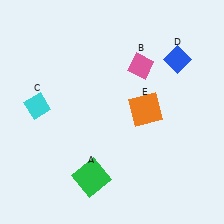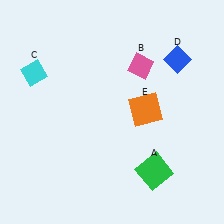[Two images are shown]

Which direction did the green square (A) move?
The green square (A) moved right.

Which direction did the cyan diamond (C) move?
The cyan diamond (C) moved up.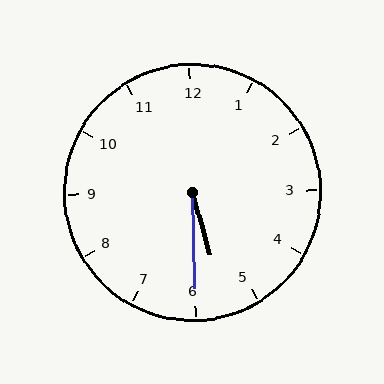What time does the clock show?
5:30.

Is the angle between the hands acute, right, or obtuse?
It is acute.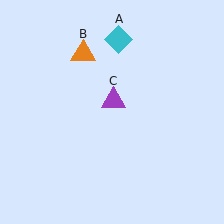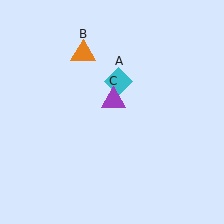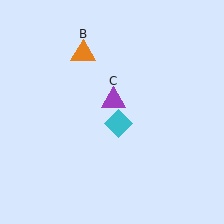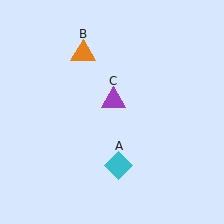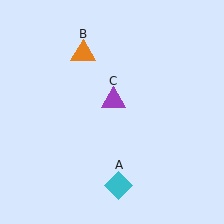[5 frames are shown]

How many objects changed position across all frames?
1 object changed position: cyan diamond (object A).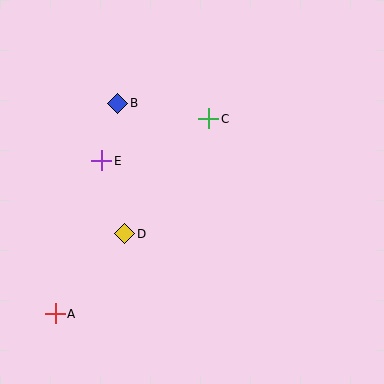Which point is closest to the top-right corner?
Point C is closest to the top-right corner.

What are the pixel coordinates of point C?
Point C is at (209, 119).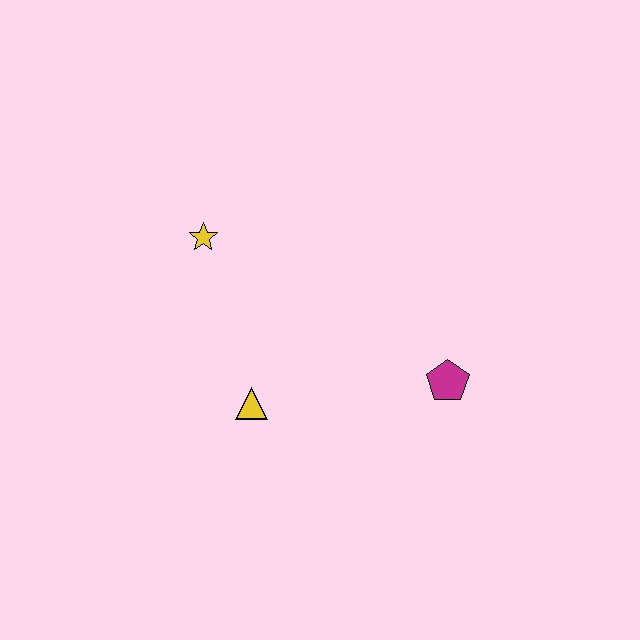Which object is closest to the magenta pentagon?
The yellow triangle is closest to the magenta pentagon.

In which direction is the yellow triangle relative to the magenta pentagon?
The yellow triangle is to the left of the magenta pentagon.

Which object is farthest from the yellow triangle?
The magenta pentagon is farthest from the yellow triangle.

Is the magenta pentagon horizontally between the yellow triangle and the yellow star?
No